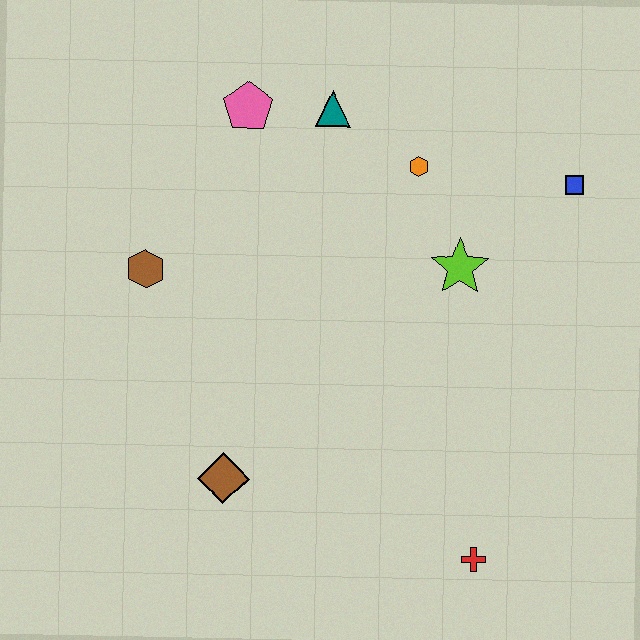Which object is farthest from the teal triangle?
The red cross is farthest from the teal triangle.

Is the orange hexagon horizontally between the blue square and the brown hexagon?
Yes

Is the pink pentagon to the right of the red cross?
No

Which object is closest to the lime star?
The orange hexagon is closest to the lime star.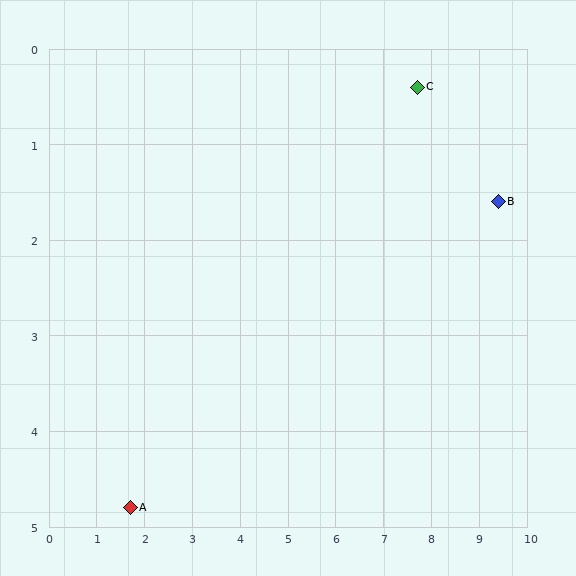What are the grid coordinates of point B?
Point B is at approximately (9.4, 1.6).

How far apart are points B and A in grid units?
Points B and A are about 8.3 grid units apart.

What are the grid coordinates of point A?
Point A is at approximately (1.7, 4.8).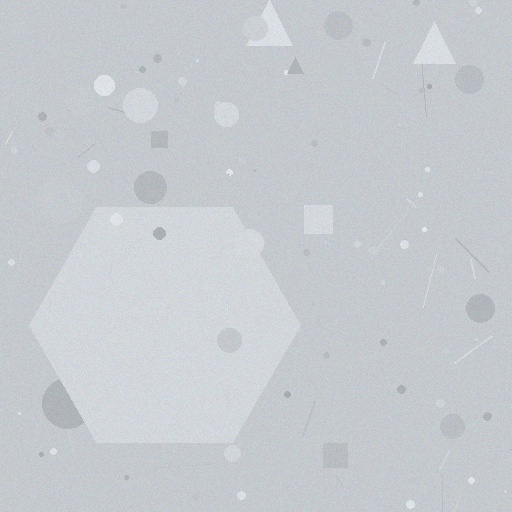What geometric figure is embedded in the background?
A hexagon is embedded in the background.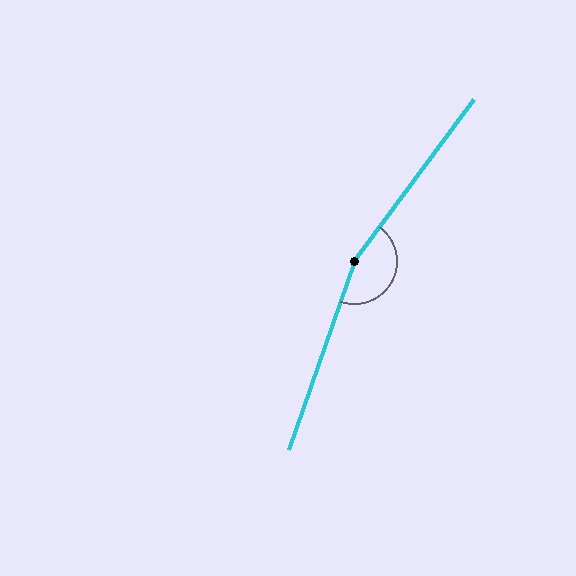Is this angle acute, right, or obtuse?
It is obtuse.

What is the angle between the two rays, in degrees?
Approximately 163 degrees.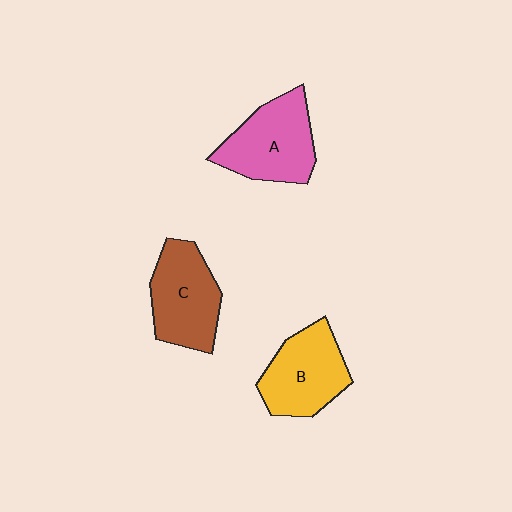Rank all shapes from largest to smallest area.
From largest to smallest: A (pink), C (brown), B (yellow).